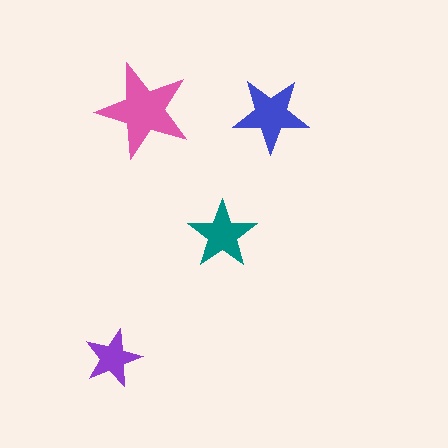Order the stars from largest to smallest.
the pink one, the blue one, the teal one, the purple one.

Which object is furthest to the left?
The purple star is leftmost.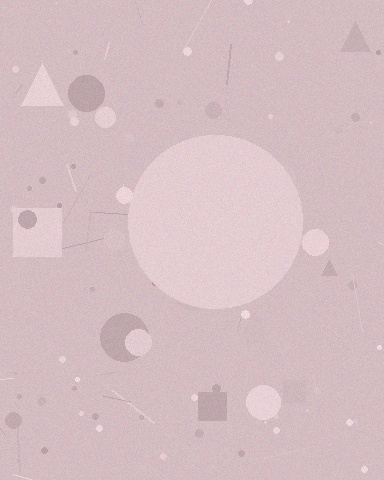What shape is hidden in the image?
A circle is hidden in the image.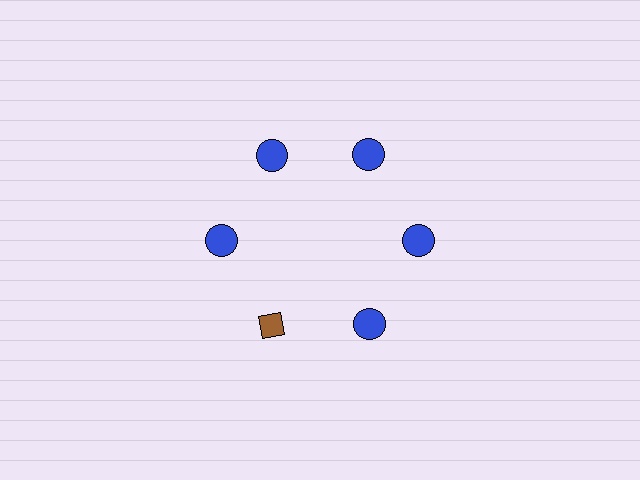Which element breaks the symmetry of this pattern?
The brown diamond at roughly the 7 o'clock position breaks the symmetry. All other shapes are blue circles.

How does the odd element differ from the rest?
It differs in both color (brown instead of blue) and shape (diamond instead of circle).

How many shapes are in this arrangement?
There are 6 shapes arranged in a ring pattern.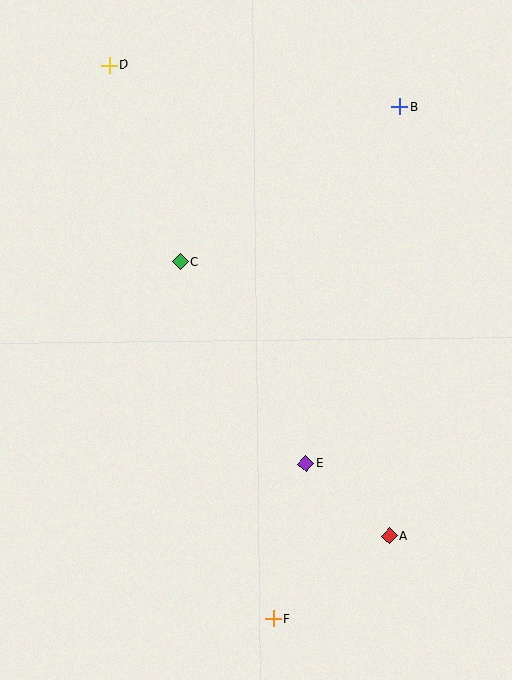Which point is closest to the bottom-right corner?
Point A is closest to the bottom-right corner.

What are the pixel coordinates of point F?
Point F is at (273, 619).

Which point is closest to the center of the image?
Point C at (180, 262) is closest to the center.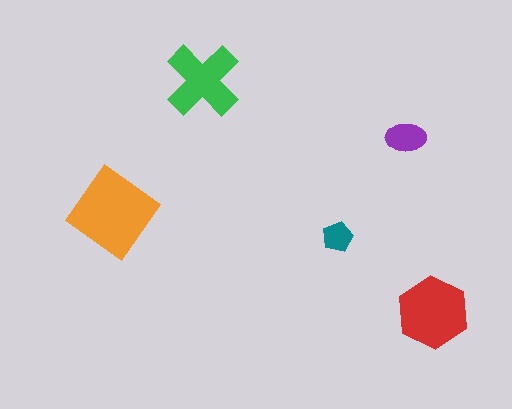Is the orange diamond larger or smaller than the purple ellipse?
Larger.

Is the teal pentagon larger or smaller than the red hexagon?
Smaller.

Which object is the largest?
The orange diamond.